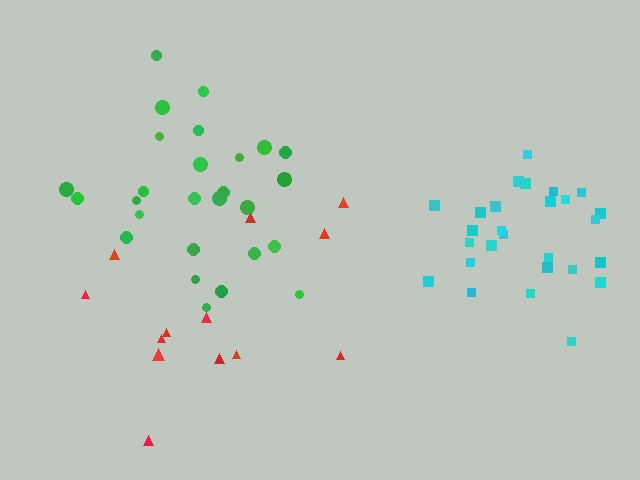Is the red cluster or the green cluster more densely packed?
Green.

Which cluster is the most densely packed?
Cyan.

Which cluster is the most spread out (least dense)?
Red.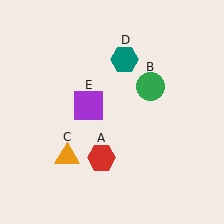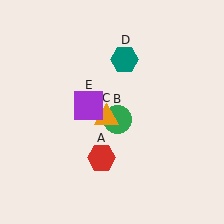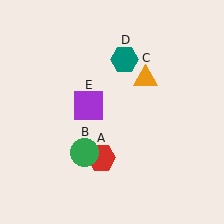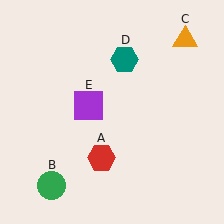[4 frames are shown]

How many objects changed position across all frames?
2 objects changed position: green circle (object B), orange triangle (object C).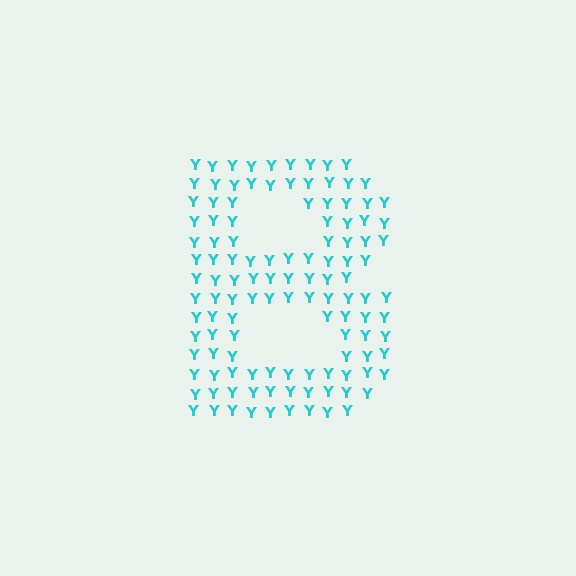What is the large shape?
The large shape is the letter B.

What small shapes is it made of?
It is made of small letter Y's.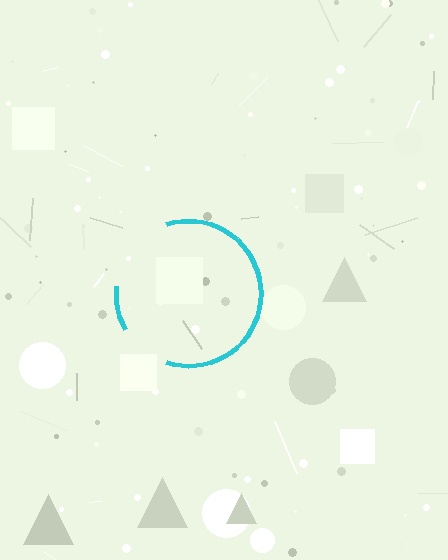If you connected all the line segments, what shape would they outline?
They would outline a circle.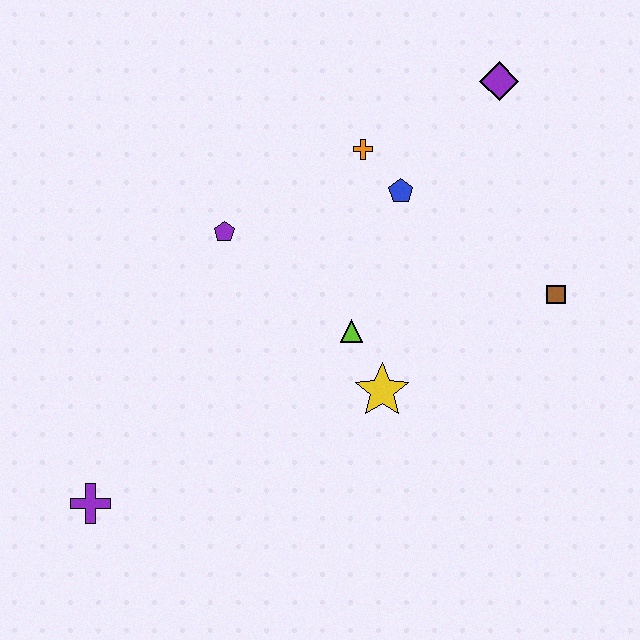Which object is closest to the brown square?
The blue pentagon is closest to the brown square.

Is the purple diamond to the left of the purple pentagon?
No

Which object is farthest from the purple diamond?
The purple cross is farthest from the purple diamond.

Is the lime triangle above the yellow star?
Yes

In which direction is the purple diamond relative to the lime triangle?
The purple diamond is above the lime triangle.